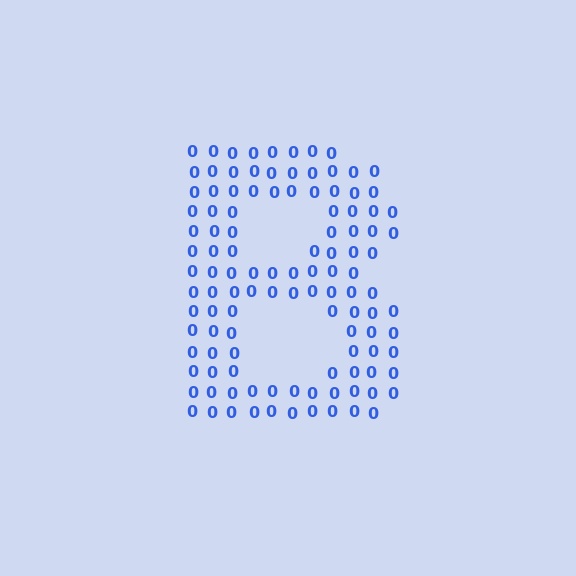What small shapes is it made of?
It is made of small digit 0's.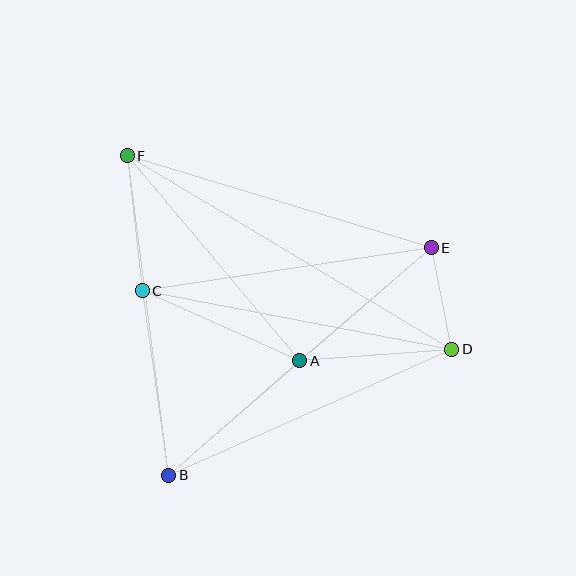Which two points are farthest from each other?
Points D and F are farthest from each other.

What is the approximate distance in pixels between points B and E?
The distance between B and E is approximately 348 pixels.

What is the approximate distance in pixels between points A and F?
The distance between A and F is approximately 268 pixels.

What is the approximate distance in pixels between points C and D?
The distance between C and D is approximately 315 pixels.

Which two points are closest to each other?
Points D and E are closest to each other.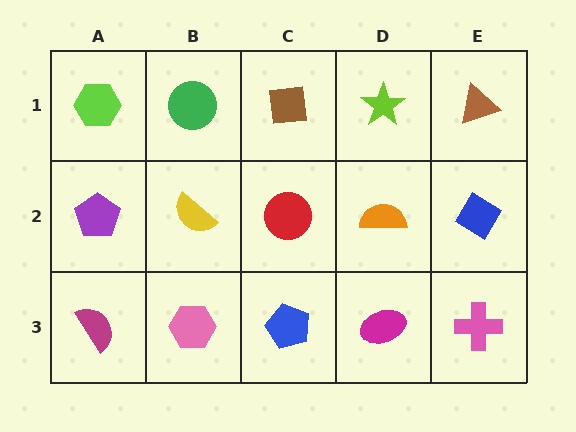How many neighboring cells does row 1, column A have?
2.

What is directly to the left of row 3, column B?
A magenta semicircle.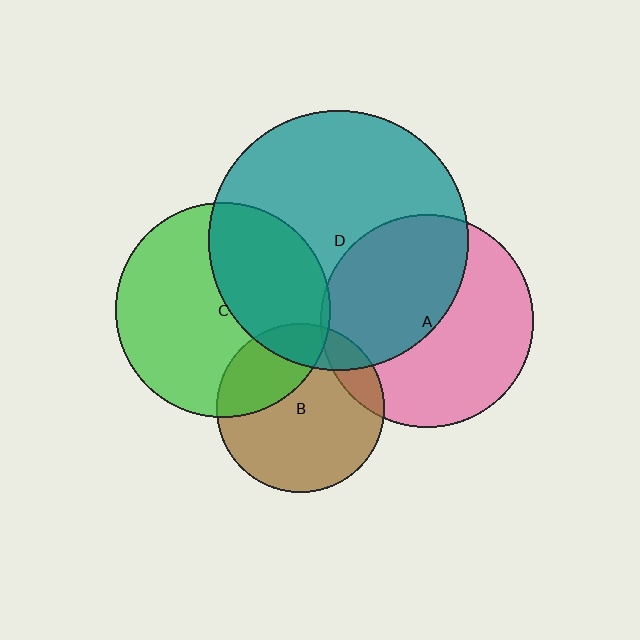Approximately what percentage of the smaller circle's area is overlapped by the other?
Approximately 40%.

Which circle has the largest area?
Circle D (teal).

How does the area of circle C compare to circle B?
Approximately 1.6 times.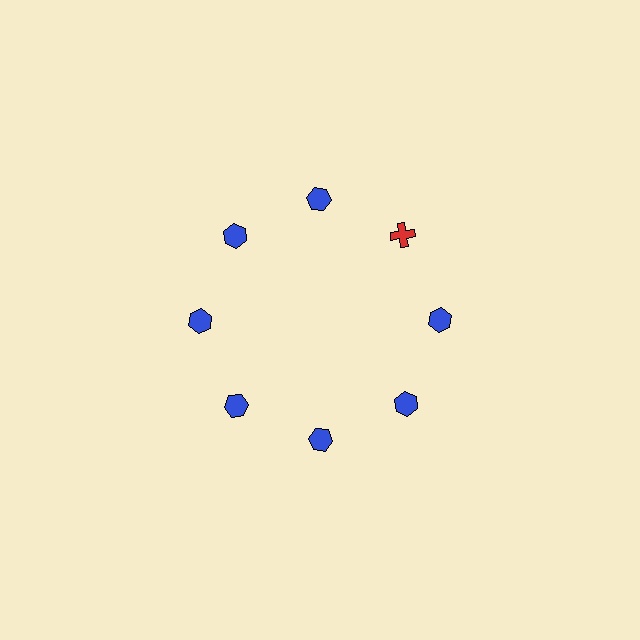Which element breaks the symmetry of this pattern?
The red cross at roughly the 2 o'clock position breaks the symmetry. All other shapes are blue hexagons.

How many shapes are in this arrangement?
There are 8 shapes arranged in a ring pattern.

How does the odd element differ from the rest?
It differs in both color (red instead of blue) and shape (cross instead of hexagon).